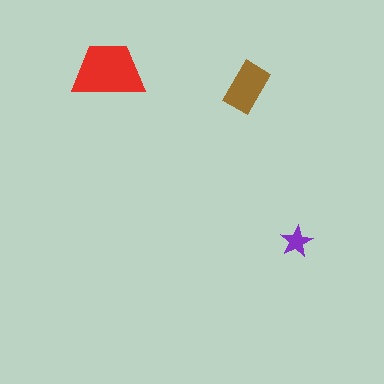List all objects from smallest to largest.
The purple star, the brown rectangle, the red trapezoid.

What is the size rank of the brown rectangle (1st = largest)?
2nd.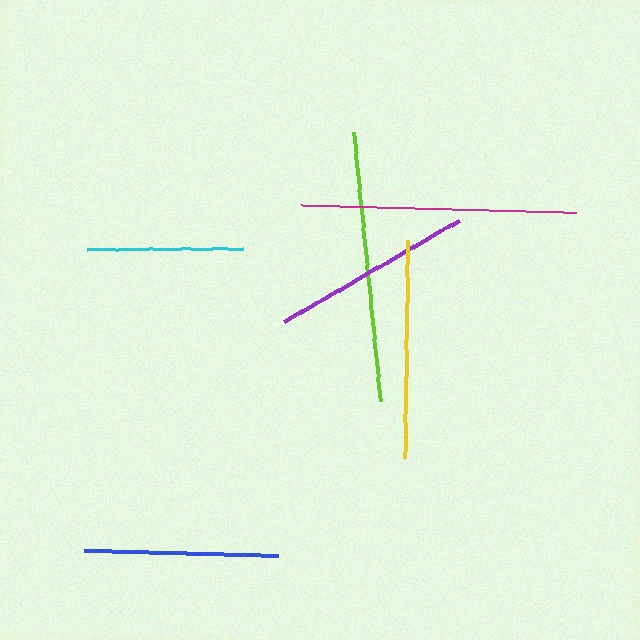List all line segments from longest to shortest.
From longest to shortest: magenta, lime, yellow, purple, blue, cyan.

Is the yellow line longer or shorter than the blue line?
The yellow line is longer than the blue line.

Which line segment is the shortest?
The cyan line is the shortest at approximately 156 pixels.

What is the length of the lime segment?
The lime segment is approximately 270 pixels long.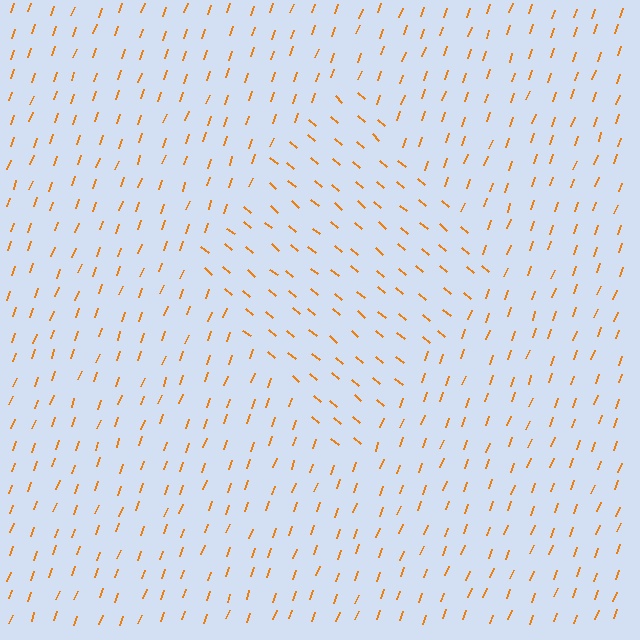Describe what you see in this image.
The image is filled with small orange line segments. A diamond region in the image has lines oriented differently from the surrounding lines, creating a visible texture boundary.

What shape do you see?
I see a diamond.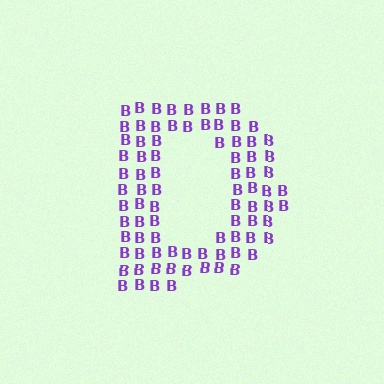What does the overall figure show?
The overall figure shows the letter D.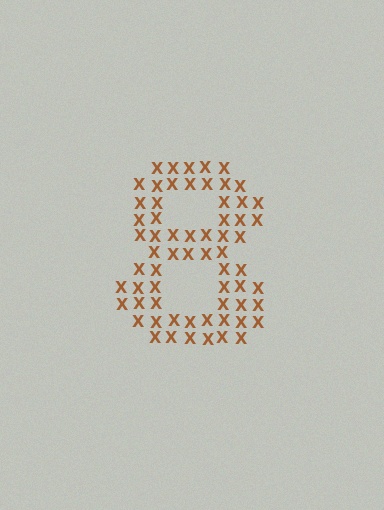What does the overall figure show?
The overall figure shows the digit 8.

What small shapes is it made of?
It is made of small letter X's.